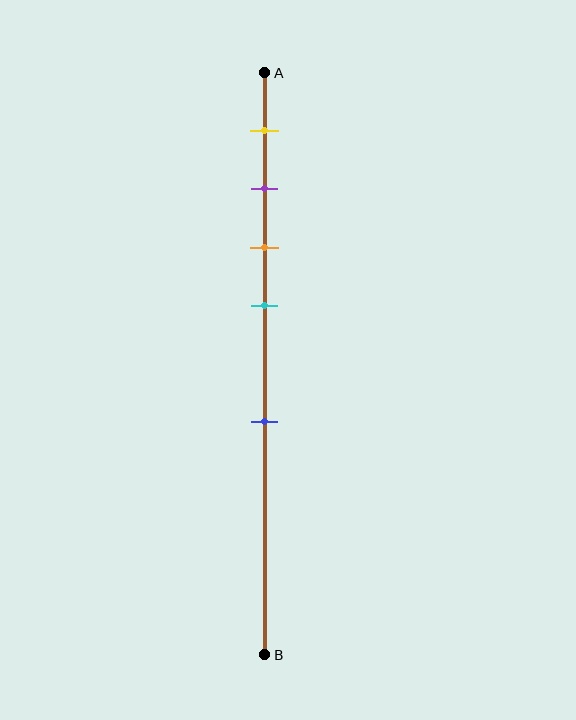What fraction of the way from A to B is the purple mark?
The purple mark is approximately 20% (0.2) of the way from A to B.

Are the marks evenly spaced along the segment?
No, the marks are not evenly spaced.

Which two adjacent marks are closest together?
The purple and orange marks are the closest adjacent pair.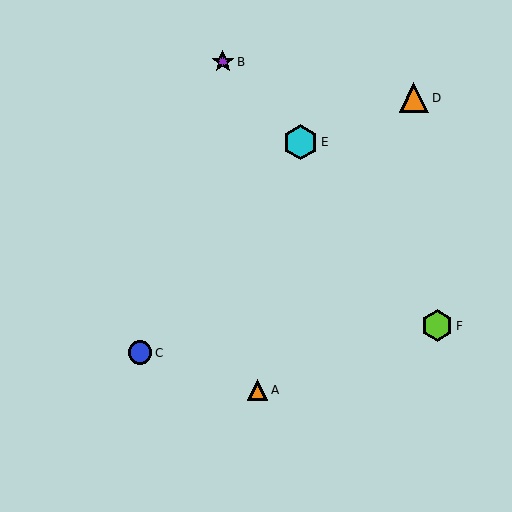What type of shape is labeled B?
Shape B is a purple star.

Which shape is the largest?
The cyan hexagon (labeled E) is the largest.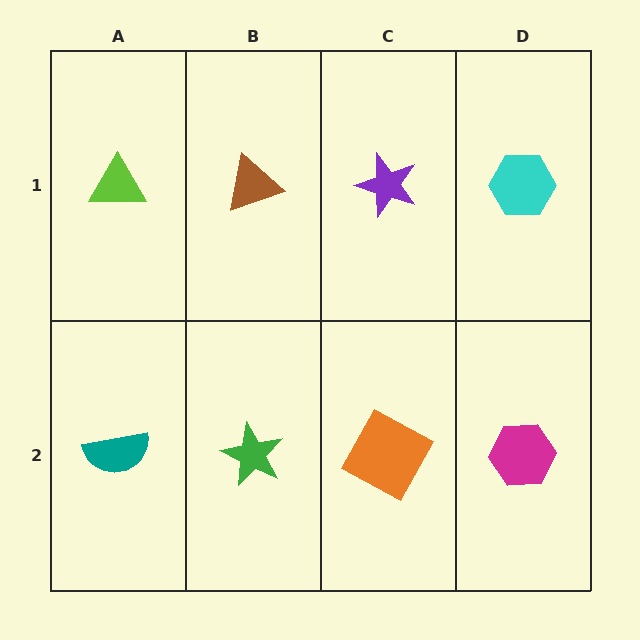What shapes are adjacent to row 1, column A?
A teal semicircle (row 2, column A), a brown triangle (row 1, column B).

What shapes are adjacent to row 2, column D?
A cyan hexagon (row 1, column D), an orange square (row 2, column C).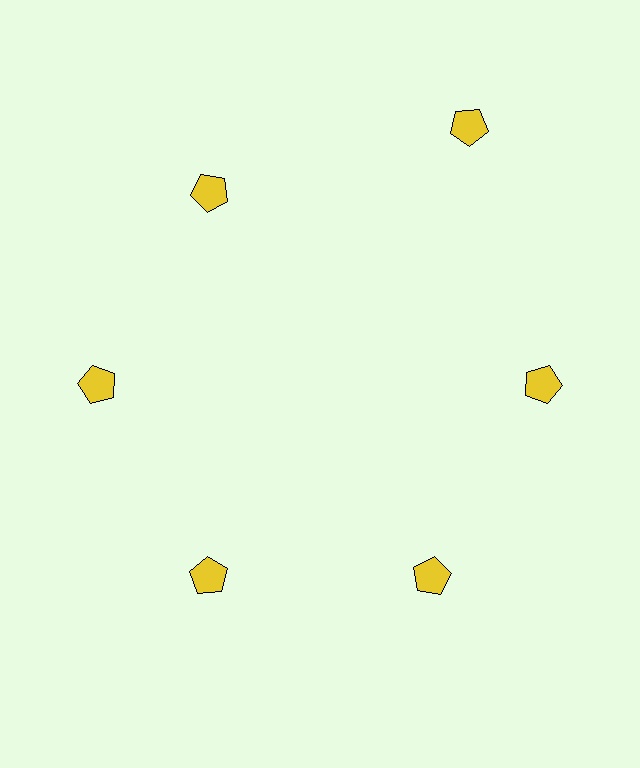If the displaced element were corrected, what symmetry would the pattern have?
It would have 6-fold rotational symmetry — the pattern would map onto itself every 60 degrees.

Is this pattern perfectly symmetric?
No. The 6 yellow pentagons are arranged in a ring, but one element near the 1 o'clock position is pushed outward from the center, breaking the 6-fold rotational symmetry.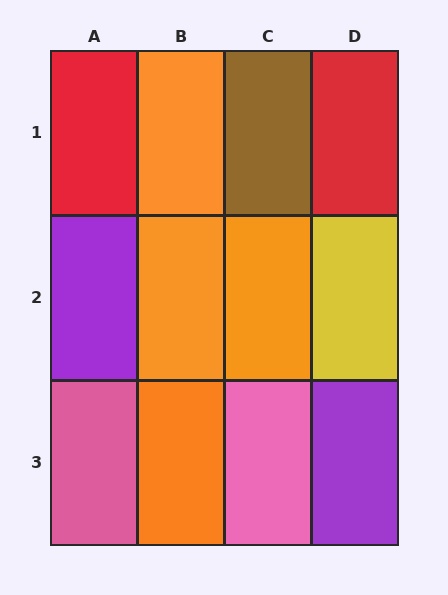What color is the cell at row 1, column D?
Red.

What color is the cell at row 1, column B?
Orange.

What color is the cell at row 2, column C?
Orange.